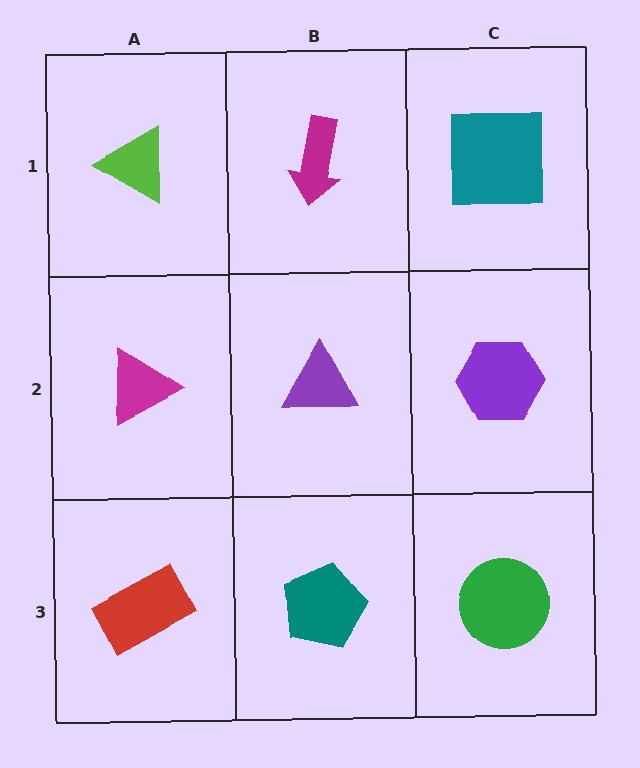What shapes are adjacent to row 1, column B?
A purple triangle (row 2, column B), a lime triangle (row 1, column A), a teal square (row 1, column C).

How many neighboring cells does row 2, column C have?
3.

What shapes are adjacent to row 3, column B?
A purple triangle (row 2, column B), a red rectangle (row 3, column A), a green circle (row 3, column C).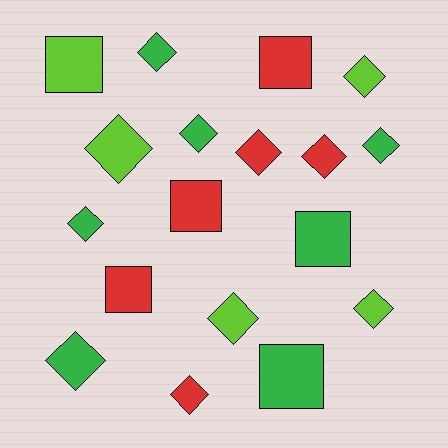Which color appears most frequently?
Green, with 7 objects.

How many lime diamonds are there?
There are 4 lime diamonds.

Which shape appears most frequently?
Diamond, with 12 objects.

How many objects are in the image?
There are 18 objects.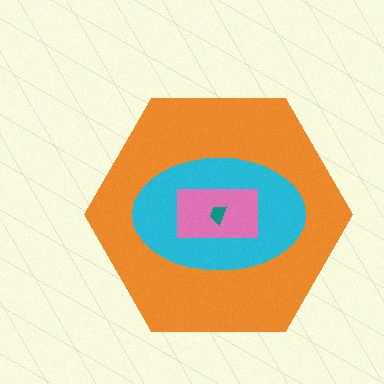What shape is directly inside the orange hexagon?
The cyan ellipse.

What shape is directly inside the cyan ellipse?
The pink rectangle.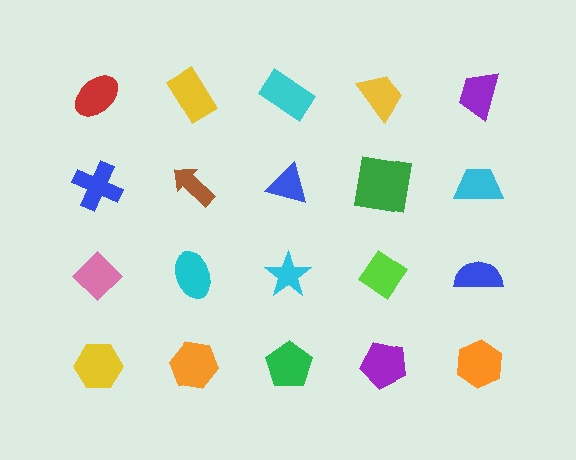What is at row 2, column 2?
A brown arrow.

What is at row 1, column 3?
A cyan rectangle.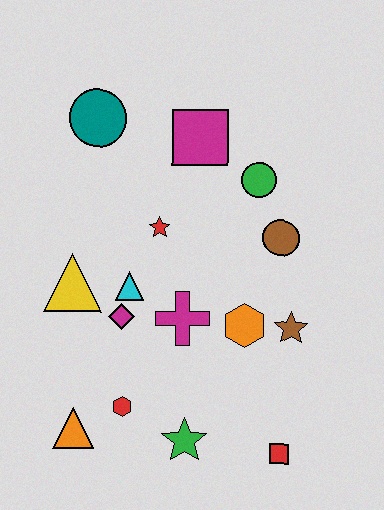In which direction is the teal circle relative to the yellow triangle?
The teal circle is above the yellow triangle.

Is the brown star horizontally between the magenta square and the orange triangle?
No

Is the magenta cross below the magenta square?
Yes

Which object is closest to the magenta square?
The green circle is closest to the magenta square.